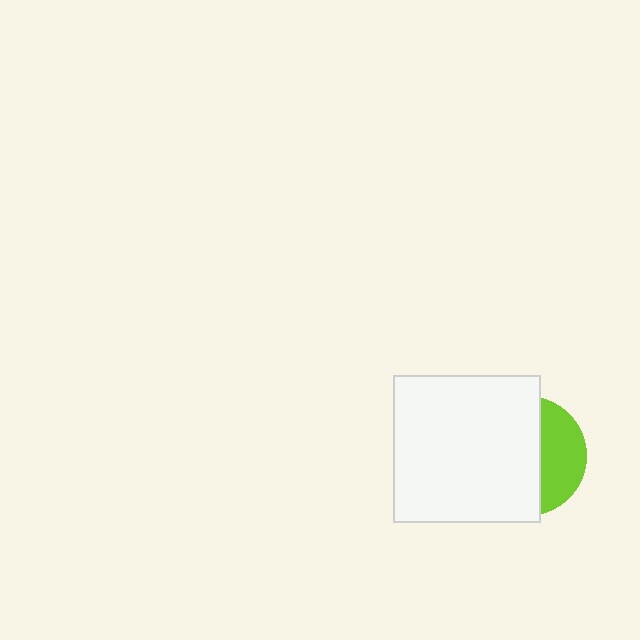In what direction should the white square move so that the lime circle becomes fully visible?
The white square should move left. That is the shortest direction to clear the overlap and leave the lime circle fully visible.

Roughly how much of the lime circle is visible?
A small part of it is visible (roughly 34%).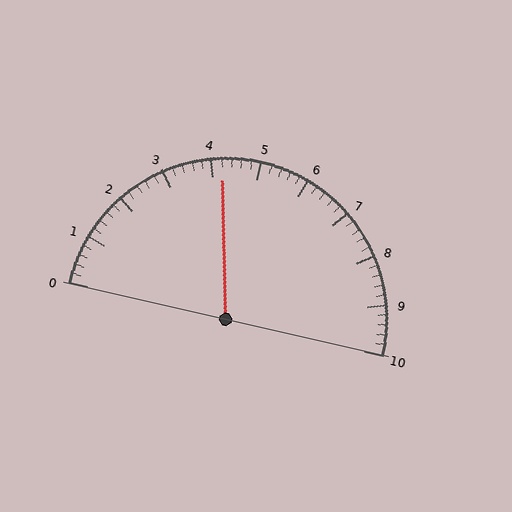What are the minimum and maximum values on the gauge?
The gauge ranges from 0 to 10.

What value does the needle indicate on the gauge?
The needle indicates approximately 4.2.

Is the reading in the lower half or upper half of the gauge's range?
The reading is in the lower half of the range (0 to 10).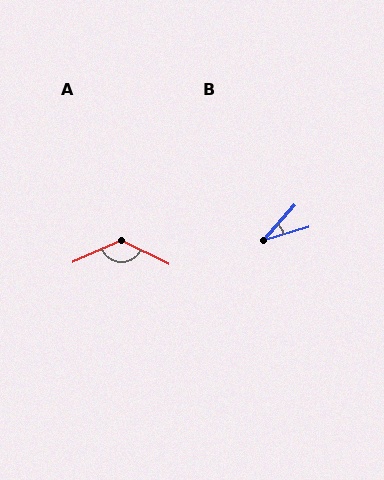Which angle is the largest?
A, at approximately 130 degrees.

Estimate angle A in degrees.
Approximately 130 degrees.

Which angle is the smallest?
B, at approximately 31 degrees.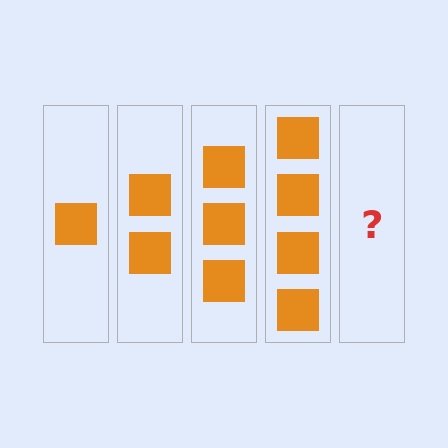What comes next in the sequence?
The next element should be 5 squares.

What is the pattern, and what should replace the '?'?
The pattern is that each step adds one more square. The '?' should be 5 squares.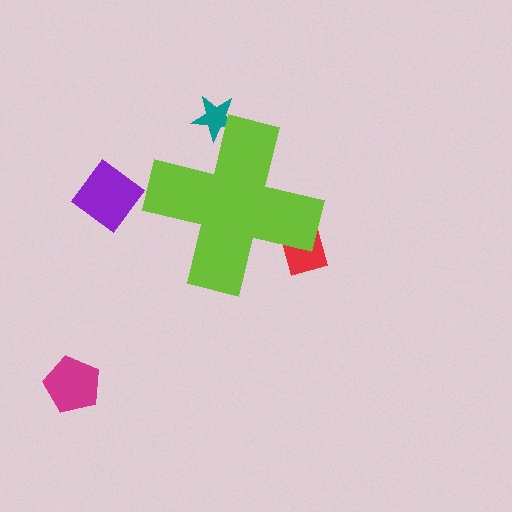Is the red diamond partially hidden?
Yes, the red diamond is partially hidden behind the lime cross.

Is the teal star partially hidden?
Yes, the teal star is partially hidden behind the lime cross.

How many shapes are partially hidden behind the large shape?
2 shapes are partially hidden.